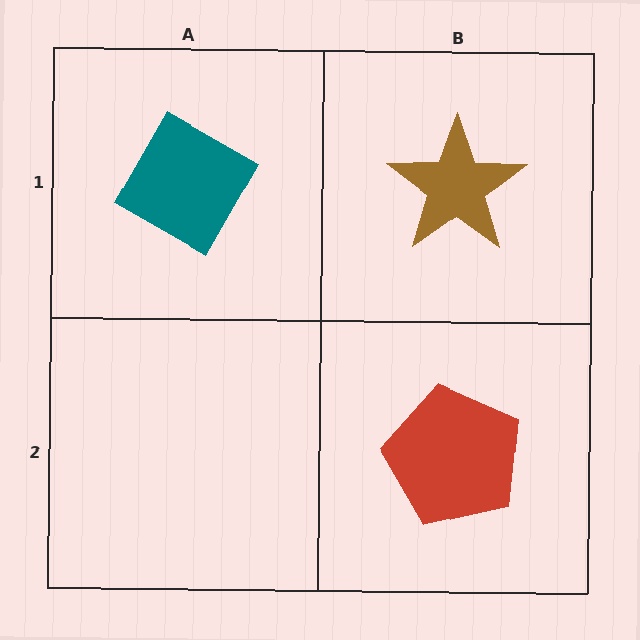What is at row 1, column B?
A brown star.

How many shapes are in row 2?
1 shape.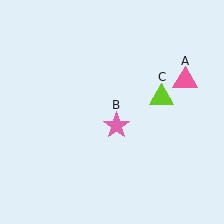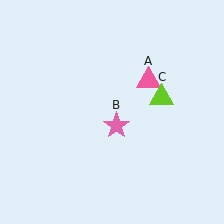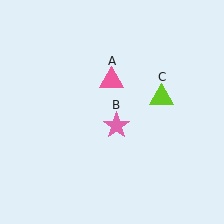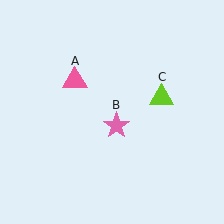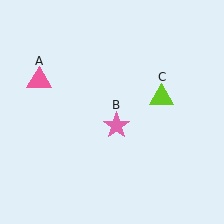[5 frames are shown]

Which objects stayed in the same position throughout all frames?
Pink star (object B) and lime triangle (object C) remained stationary.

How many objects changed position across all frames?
1 object changed position: pink triangle (object A).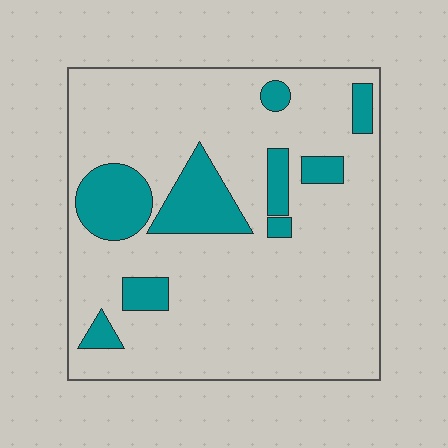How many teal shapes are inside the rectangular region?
9.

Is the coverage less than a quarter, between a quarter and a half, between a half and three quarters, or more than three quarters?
Less than a quarter.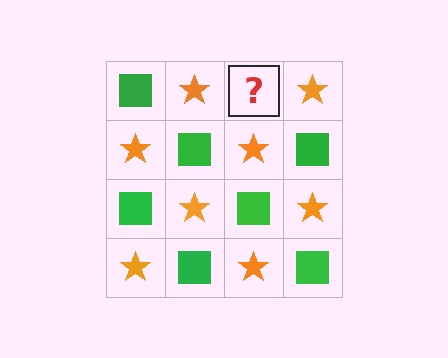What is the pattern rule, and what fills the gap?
The rule is that it alternates green square and orange star in a checkerboard pattern. The gap should be filled with a green square.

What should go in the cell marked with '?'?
The missing cell should contain a green square.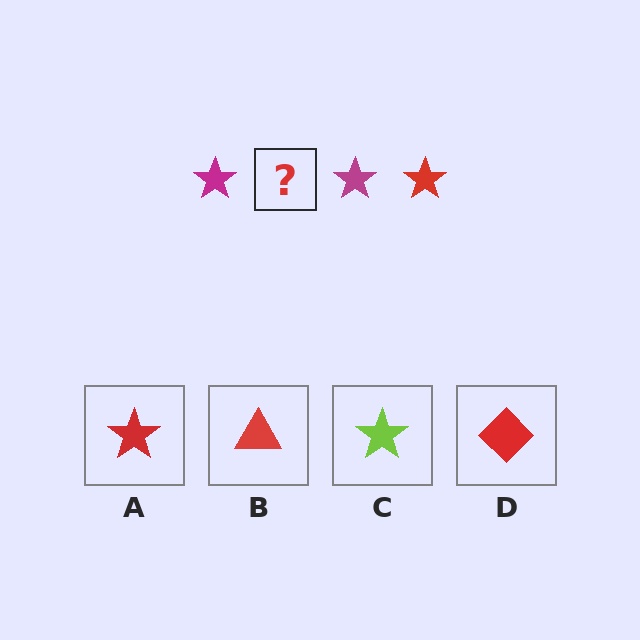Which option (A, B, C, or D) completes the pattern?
A.